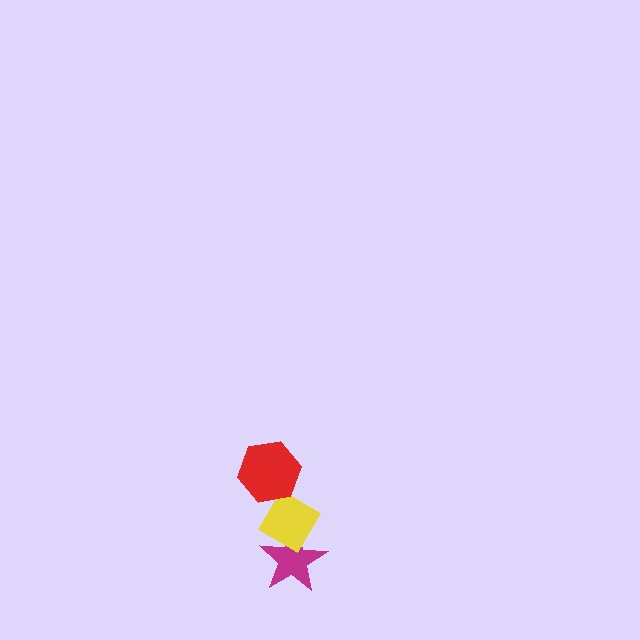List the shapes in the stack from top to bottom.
From top to bottom: the red hexagon, the yellow diamond, the magenta star.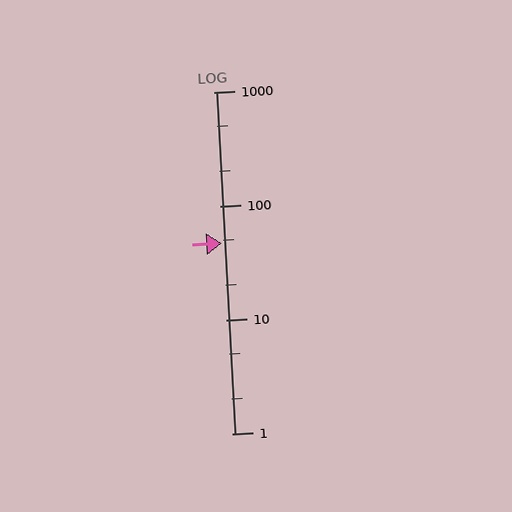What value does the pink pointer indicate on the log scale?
The pointer indicates approximately 47.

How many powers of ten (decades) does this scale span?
The scale spans 3 decades, from 1 to 1000.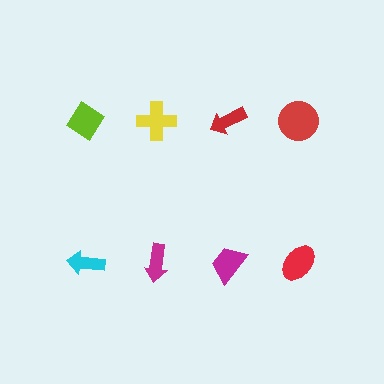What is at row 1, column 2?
A yellow cross.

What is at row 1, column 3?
A red arrow.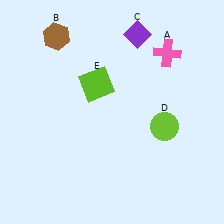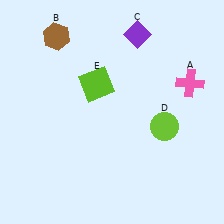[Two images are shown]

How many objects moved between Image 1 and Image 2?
1 object moved between the two images.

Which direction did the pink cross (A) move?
The pink cross (A) moved down.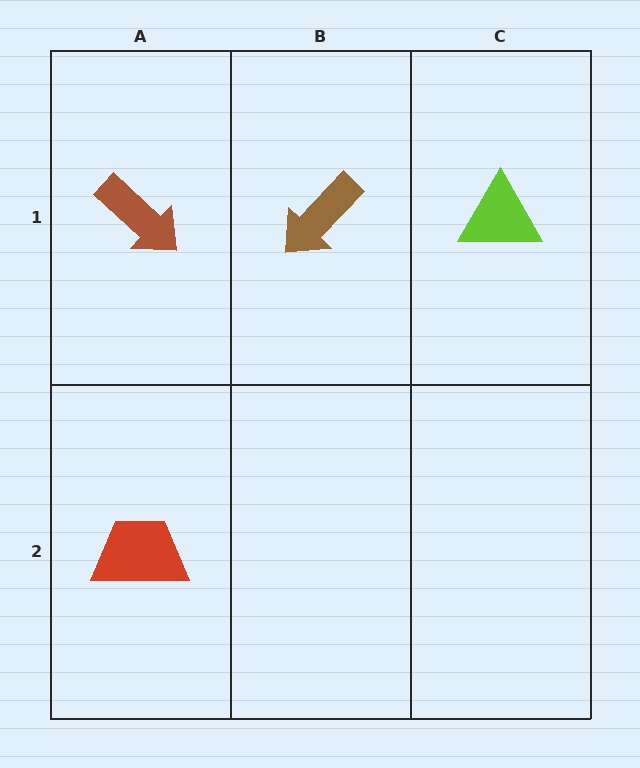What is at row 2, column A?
A red trapezoid.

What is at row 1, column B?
A brown arrow.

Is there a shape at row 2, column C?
No, that cell is empty.